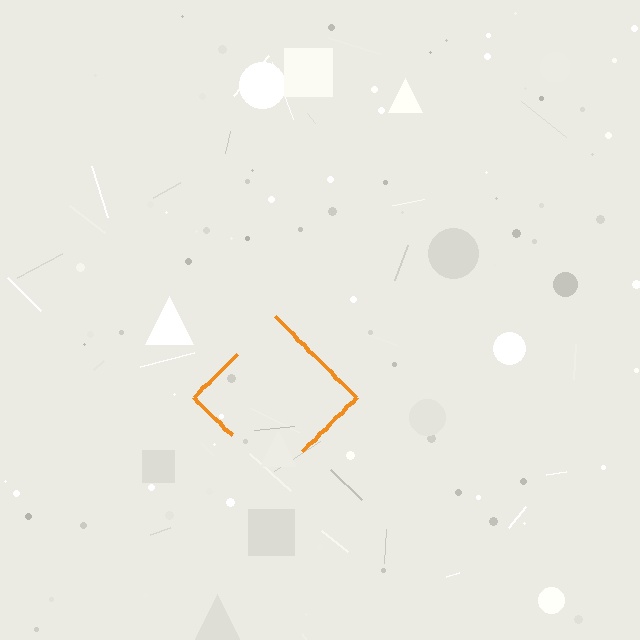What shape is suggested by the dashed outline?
The dashed outline suggests a diamond.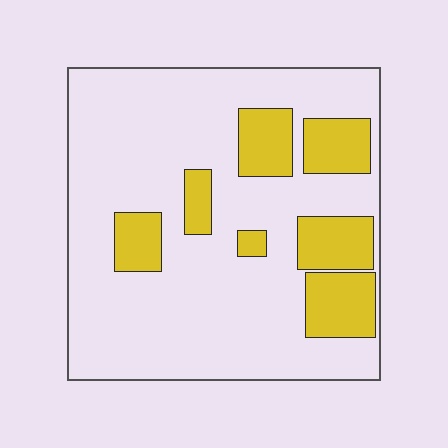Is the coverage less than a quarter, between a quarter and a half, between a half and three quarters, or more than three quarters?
Less than a quarter.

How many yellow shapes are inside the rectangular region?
7.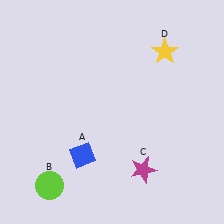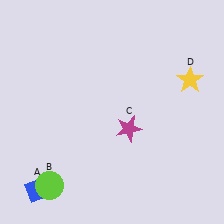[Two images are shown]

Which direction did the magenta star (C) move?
The magenta star (C) moved up.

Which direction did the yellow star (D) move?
The yellow star (D) moved down.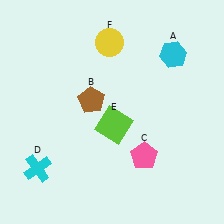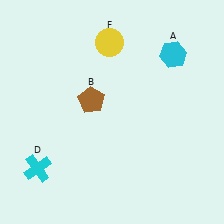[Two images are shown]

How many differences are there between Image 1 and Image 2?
There are 2 differences between the two images.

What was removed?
The lime square (E), the pink pentagon (C) were removed in Image 2.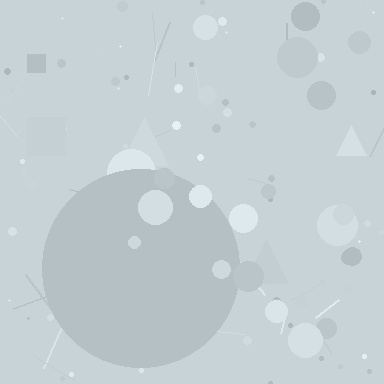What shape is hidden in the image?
A circle is hidden in the image.